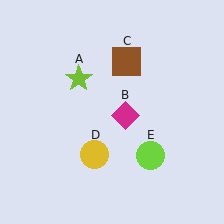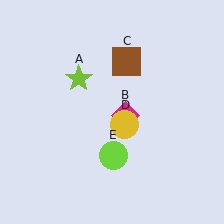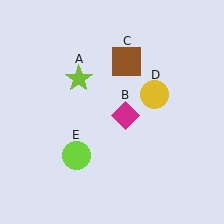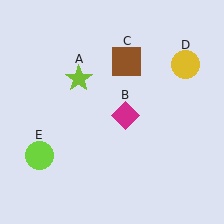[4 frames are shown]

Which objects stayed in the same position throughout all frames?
Lime star (object A) and magenta diamond (object B) and brown square (object C) remained stationary.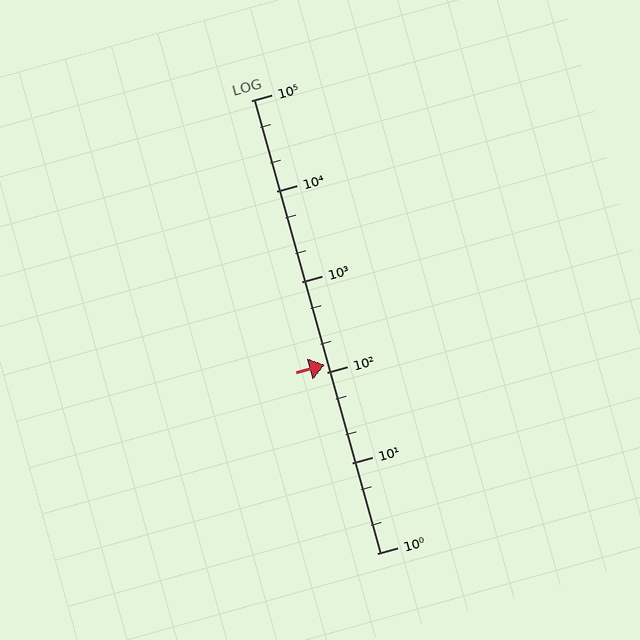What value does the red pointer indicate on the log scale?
The pointer indicates approximately 120.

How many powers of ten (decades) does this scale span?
The scale spans 5 decades, from 1 to 100000.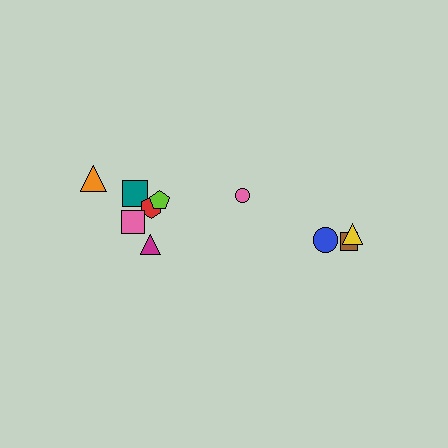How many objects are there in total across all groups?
There are 10 objects.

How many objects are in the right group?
There are 4 objects.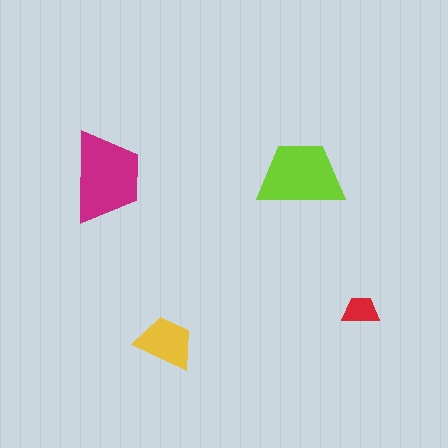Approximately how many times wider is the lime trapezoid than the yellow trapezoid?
About 1.5 times wider.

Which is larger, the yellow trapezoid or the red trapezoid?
The yellow one.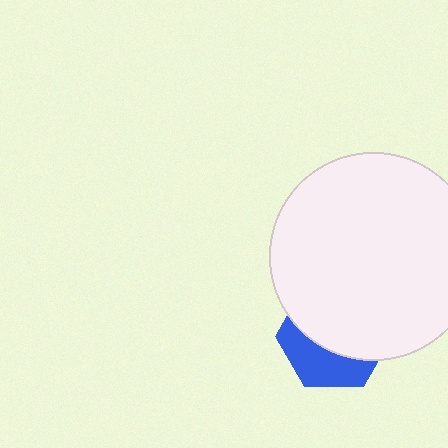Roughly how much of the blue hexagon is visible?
A small part of it is visible (roughly 37%).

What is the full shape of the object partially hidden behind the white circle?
The partially hidden object is a blue hexagon.